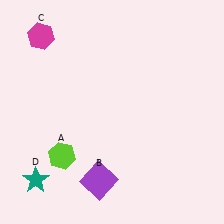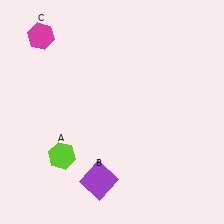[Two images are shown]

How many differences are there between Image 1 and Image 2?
There is 1 difference between the two images.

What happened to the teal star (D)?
The teal star (D) was removed in Image 2. It was in the bottom-left area of Image 1.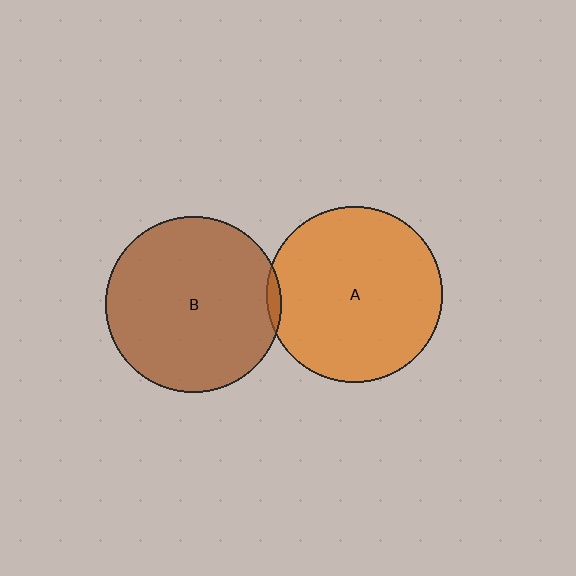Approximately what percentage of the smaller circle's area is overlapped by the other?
Approximately 5%.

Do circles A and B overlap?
Yes.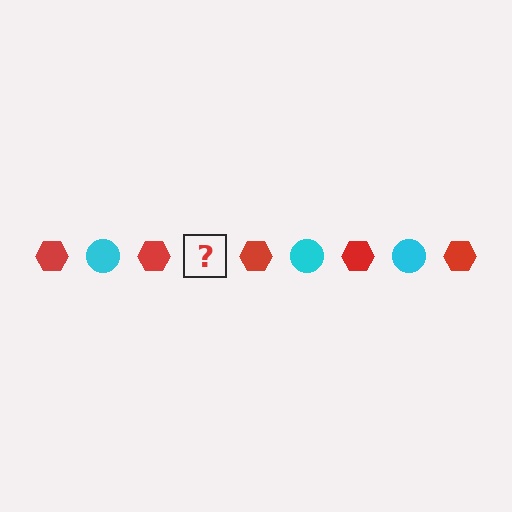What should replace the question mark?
The question mark should be replaced with a cyan circle.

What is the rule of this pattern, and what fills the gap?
The rule is that the pattern alternates between red hexagon and cyan circle. The gap should be filled with a cyan circle.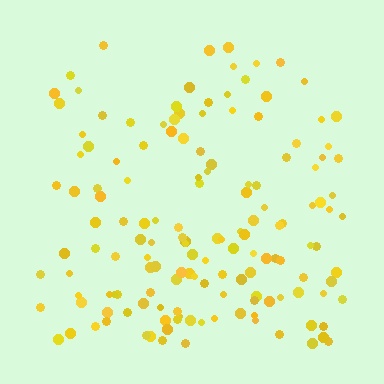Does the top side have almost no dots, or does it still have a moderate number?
Still a moderate number, just noticeably fewer than the bottom.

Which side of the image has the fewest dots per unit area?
The top.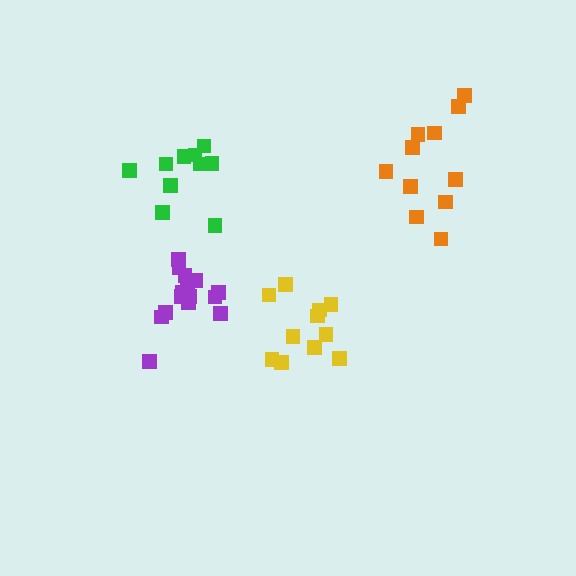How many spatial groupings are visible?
There are 4 spatial groupings.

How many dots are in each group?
Group 1: 11 dots, Group 2: 15 dots, Group 3: 11 dots, Group 4: 10 dots (47 total).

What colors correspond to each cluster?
The clusters are colored: orange, purple, yellow, green.